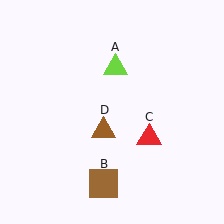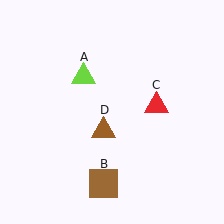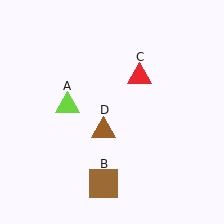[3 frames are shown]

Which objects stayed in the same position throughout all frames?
Brown square (object B) and brown triangle (object D) remained stationary.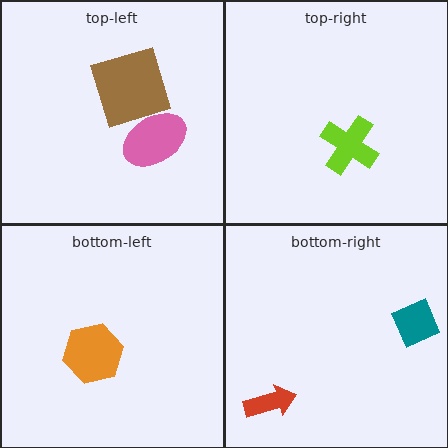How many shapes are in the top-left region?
2.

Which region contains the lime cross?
The top-right region.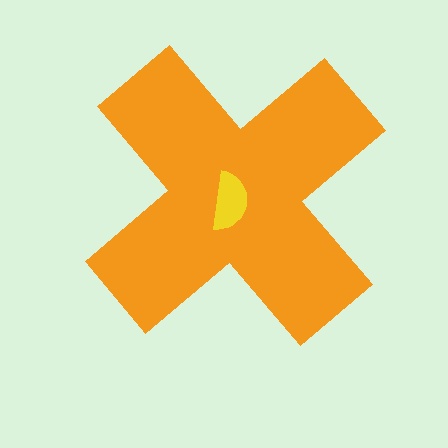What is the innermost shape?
The yellow semicircle.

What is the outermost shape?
The orange cross.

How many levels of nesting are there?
2.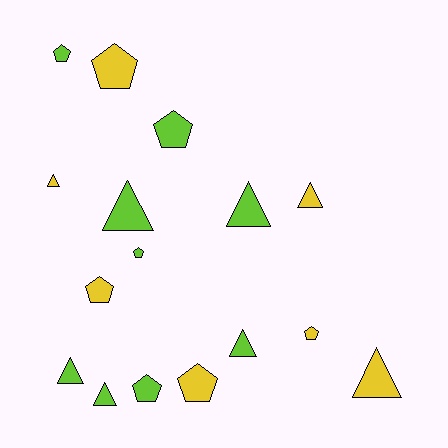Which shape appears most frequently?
Triangle, with 8 objects.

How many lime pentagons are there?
There are 4 lime pentagons.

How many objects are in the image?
There are 16 objects.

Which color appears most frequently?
Lime, with 9 objects.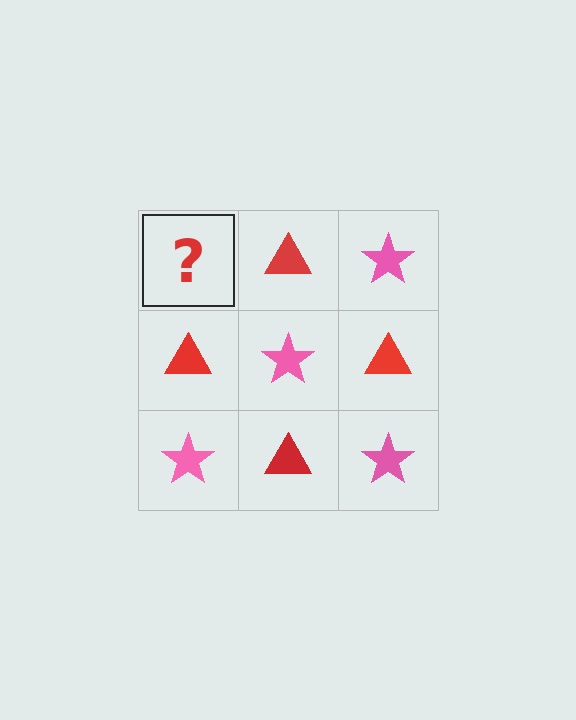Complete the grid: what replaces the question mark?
The question mark should be replaced with a pink star.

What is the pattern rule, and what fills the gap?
The rule is that it alternates pink star and red triangle in a checkerboard pattern. The gap should be filled with a pink star.